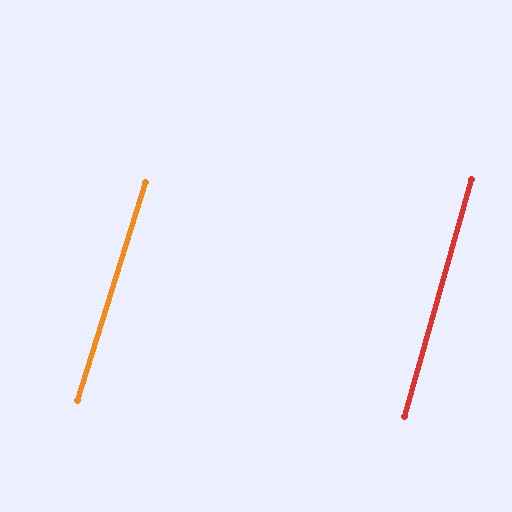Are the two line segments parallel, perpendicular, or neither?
Parallel — their directions differ by only 1.7°.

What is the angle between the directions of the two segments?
Approximately 2 degrees.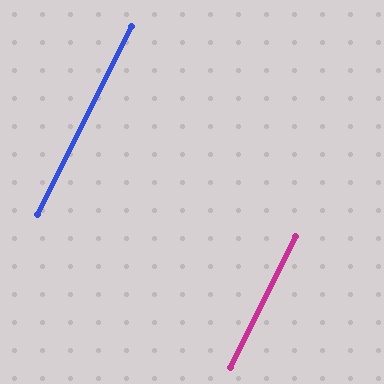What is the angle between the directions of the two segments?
Approximately 0 degrees.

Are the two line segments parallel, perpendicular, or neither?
Parallel — their directions differ by only 0.1°.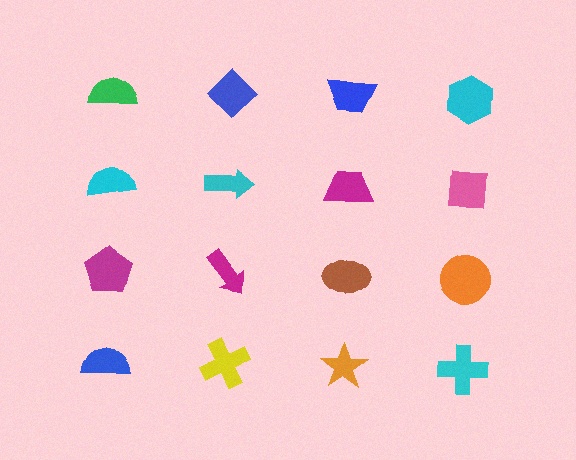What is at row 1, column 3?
A blue trapezoid.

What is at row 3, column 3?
A brown ellipse.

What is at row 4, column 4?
A cyan cross.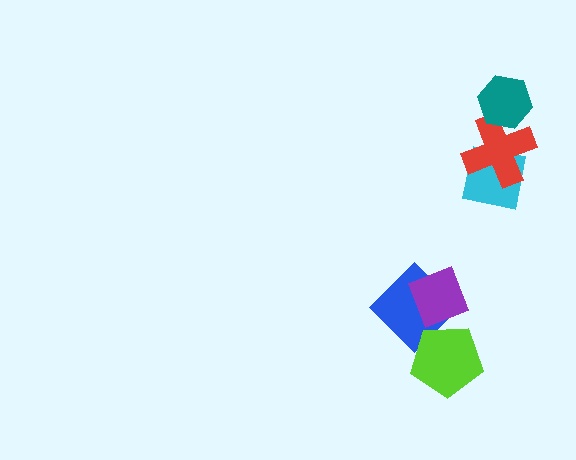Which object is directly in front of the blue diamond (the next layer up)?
The purple diamond is directly in front of the blue diamond.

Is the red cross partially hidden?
Yes, it is partially covered by another shape.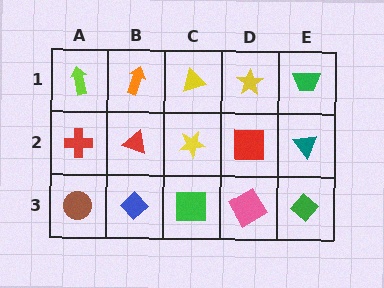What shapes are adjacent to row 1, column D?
A red square (row 2, column D), a yellow triangle (row 1, column C), a green trapezoid (row 1, column E).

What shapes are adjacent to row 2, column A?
A lime arrow (row 1, column A), a brown circle (row 3, column A), a red triangle (row 2, column B).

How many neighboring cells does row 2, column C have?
4.